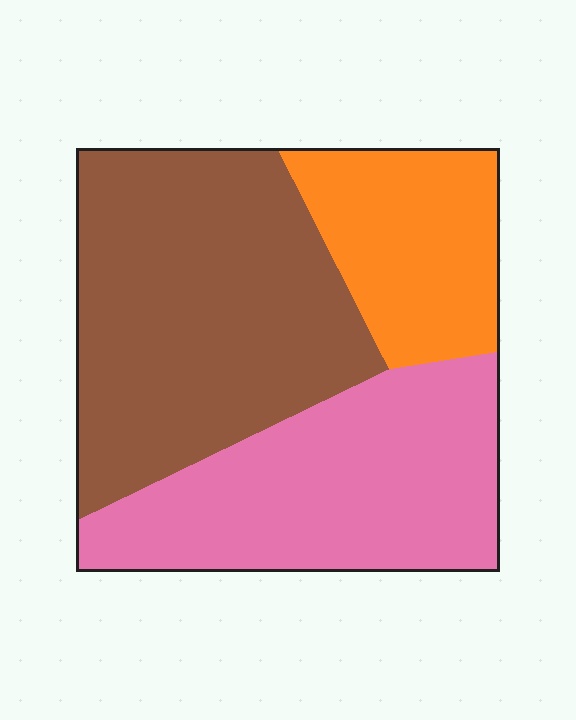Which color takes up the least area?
Orange, at roughly 20%.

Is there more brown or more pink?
Brown.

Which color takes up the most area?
Brown, at roughly 45%.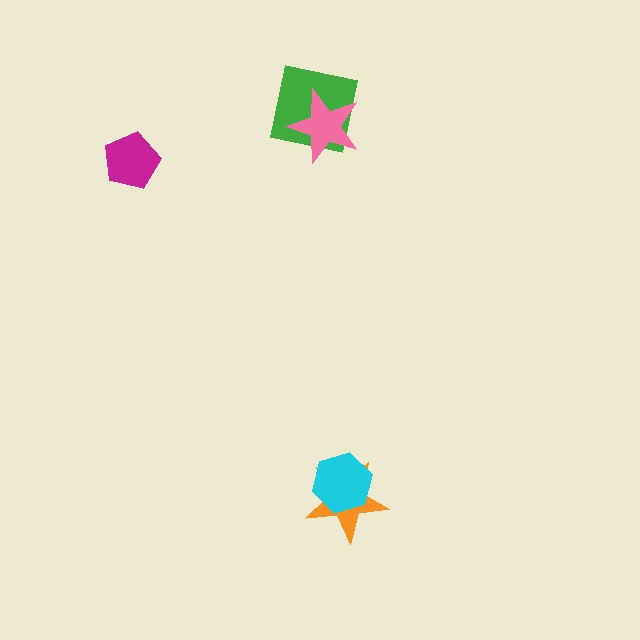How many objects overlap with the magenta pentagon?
0 objects overlap with the magenta pentagon.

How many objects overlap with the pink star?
1 object overlaps with the pink star.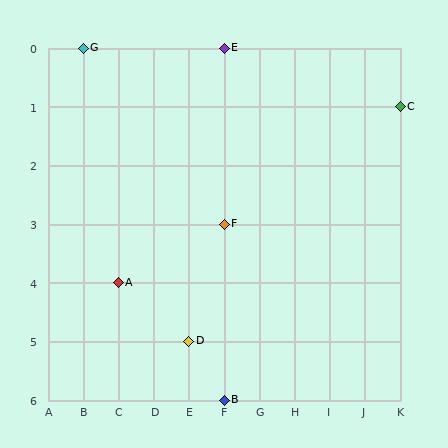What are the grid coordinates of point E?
Point E is at grid coordinates (F, 0).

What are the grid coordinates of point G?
Point G is at grid coordinates (B, 0).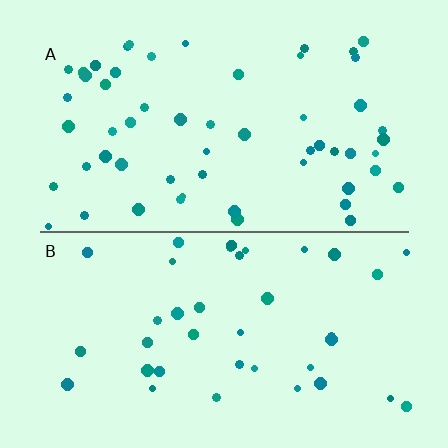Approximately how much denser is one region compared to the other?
Approximately 1.5× — region A over region B.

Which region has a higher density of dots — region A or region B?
A (the top).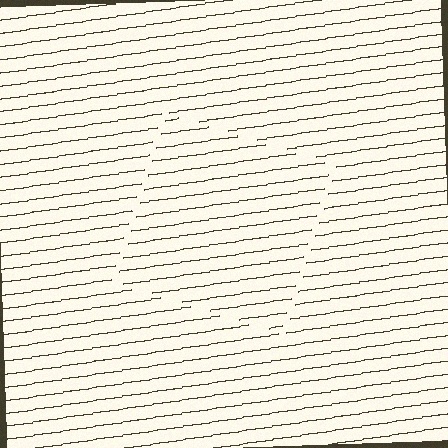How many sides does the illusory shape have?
4 sides — the line-ends trace a square.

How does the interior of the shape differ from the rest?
The interior of the shape contains the same grating, shifted by half a period — the contour is defined by the phase discontinuity where line-ends from the inner and outer gratings abut.